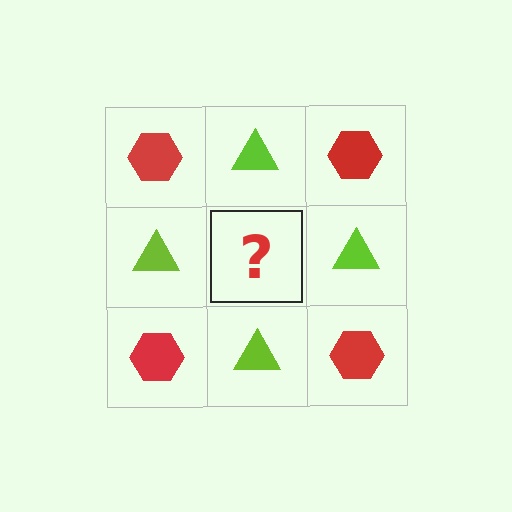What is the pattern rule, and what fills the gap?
The rule is that it alternates red hexagon and lime triangle in a checkerboard pattern. The gap should be filled with a red hexagon.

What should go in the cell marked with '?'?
The missing cell should contain a red hexagon.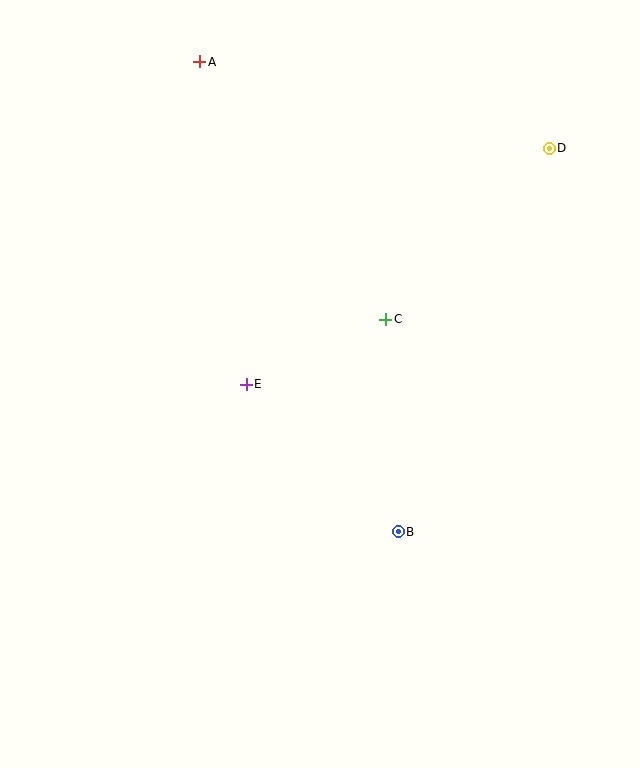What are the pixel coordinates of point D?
Point D is at (549, 148).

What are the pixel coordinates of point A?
Point A is at (200, 62).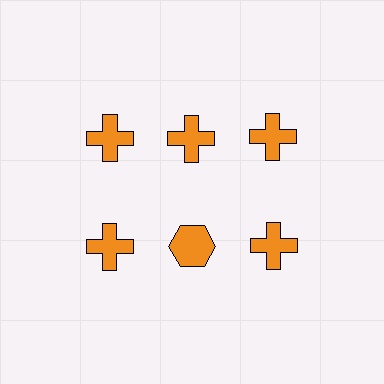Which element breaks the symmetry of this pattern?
The orange hexagon in the second row, second from left column breaks the symmetry. All other shapes are orange crosses.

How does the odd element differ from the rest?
It has a different shape: hexagon instead of cross.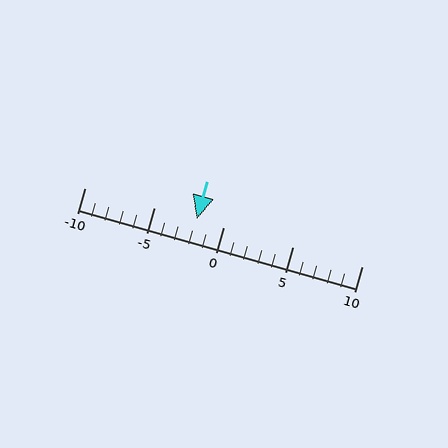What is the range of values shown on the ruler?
The ruler shows values from -10 to 10.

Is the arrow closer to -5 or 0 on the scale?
The arrow is closer to 0.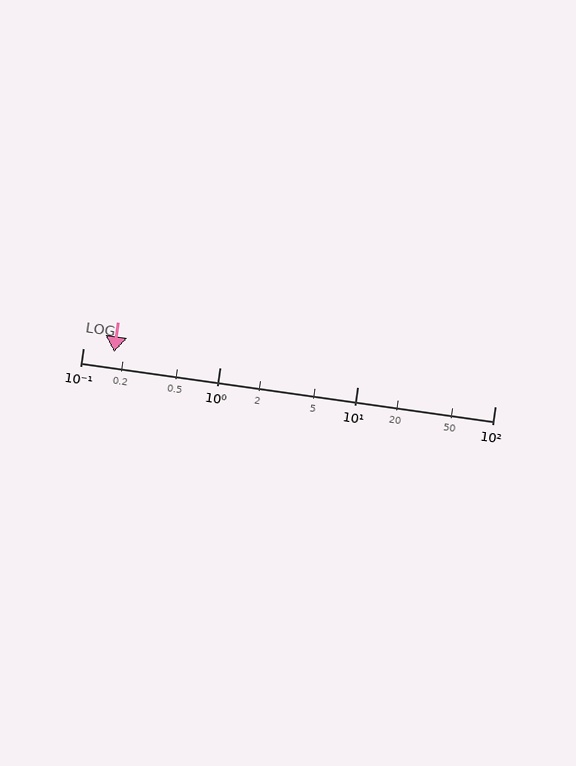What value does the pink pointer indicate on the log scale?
The pointer indicates approximately 0.17.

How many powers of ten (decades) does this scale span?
The scale spans 3 decades, from 0.1 to 100.